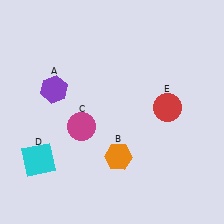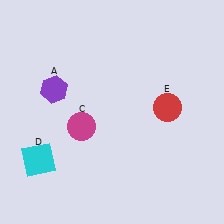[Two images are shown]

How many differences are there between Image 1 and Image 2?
There is 1 difference between the two images.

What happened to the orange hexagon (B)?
The orange hexagon (B) was removed in Image 2. It was in the bottom-right area of Image 1.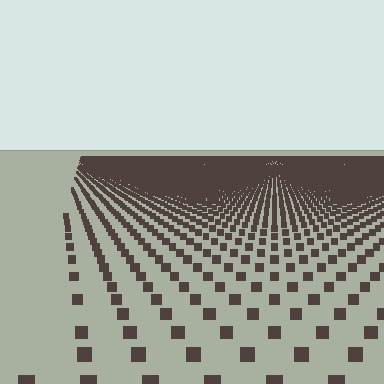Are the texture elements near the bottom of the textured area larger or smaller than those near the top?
Larger. Near the bottom, elements are closer to the viewer and appear at a bigger on-screen size.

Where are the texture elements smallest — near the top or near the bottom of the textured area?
Near the top.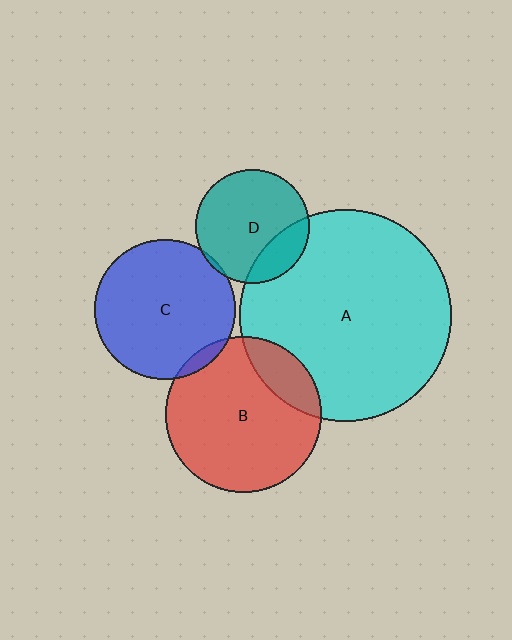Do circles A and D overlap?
Yes.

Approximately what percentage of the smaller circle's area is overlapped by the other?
Approximately 20%.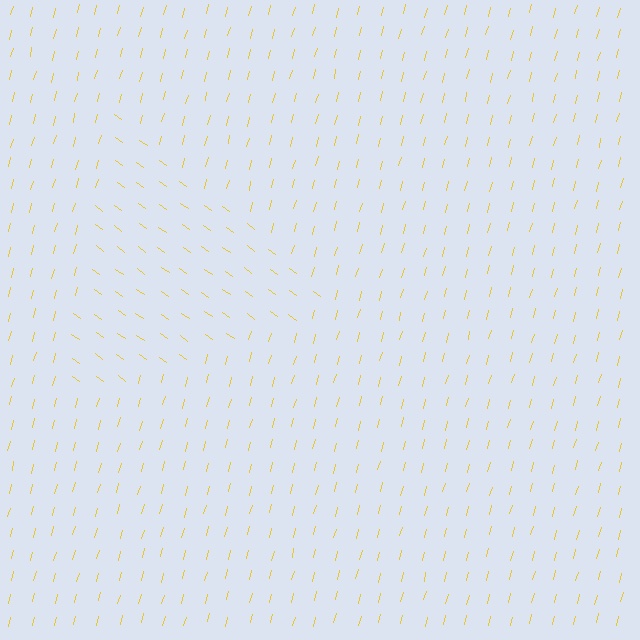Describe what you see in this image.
The image is filled with small yellow line segments. A triangle region in the image has lines oriented differently from the surrounding lines, creating a visible texture boundary.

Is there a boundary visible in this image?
Yes, there is a texture boundary formed by a change in line orientation.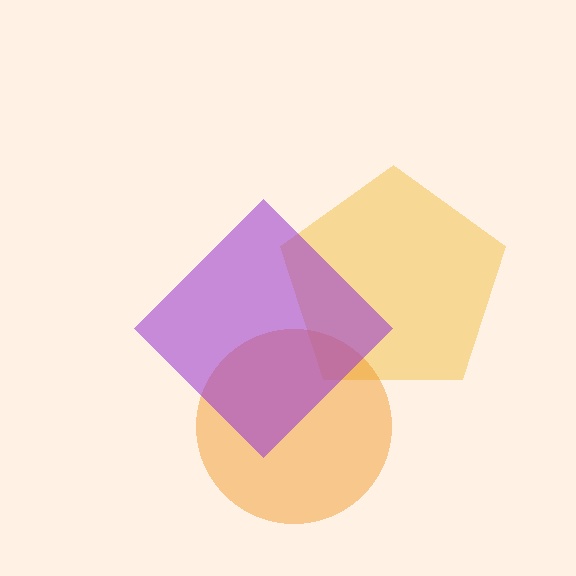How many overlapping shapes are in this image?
There are 3 overlapping shapes in the image.